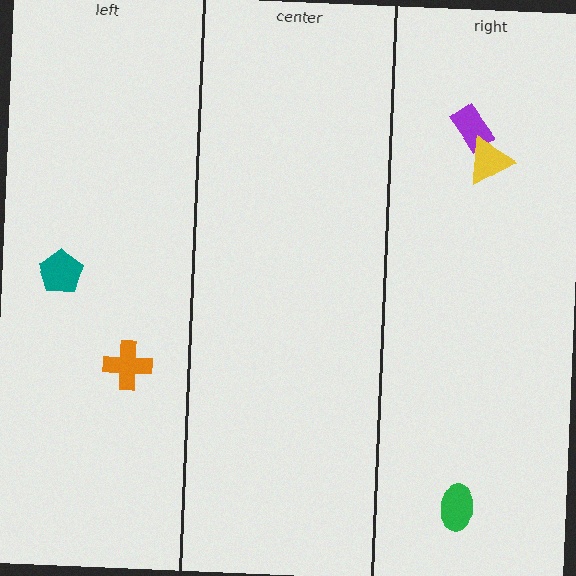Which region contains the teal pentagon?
The left region.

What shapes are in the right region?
The purple rectangle, the yellow triangle, the green ellipse.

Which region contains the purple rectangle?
The right region.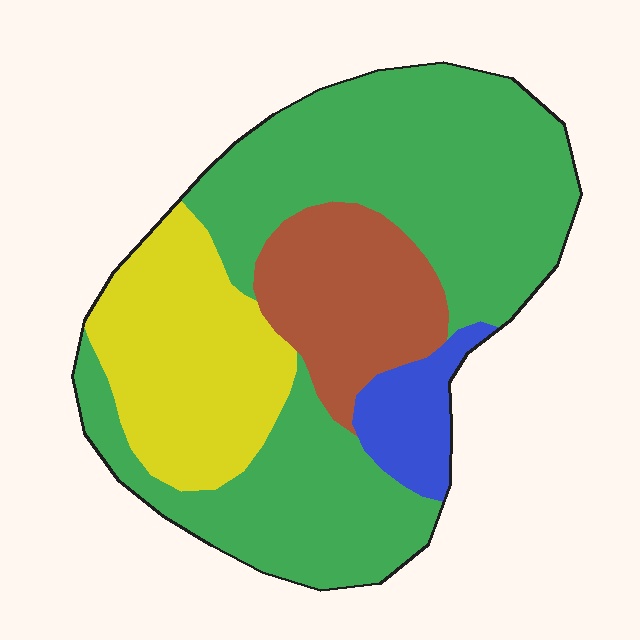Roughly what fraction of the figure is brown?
Brown covers roughly 15% of the figure.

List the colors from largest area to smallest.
From largest to smallest: green, yellow, brown, blue.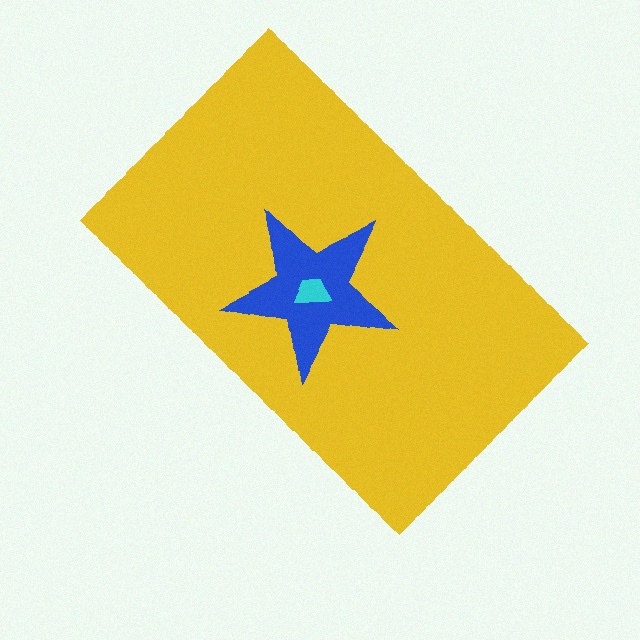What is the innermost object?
The cyan trapezoid.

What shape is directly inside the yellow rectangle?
The blue star.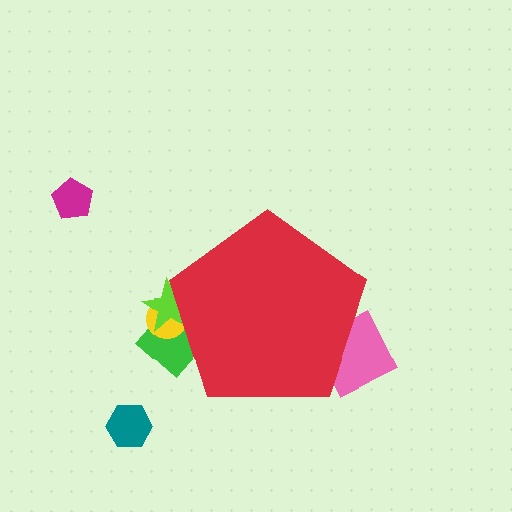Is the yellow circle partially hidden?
Yes, the yellow circle is partially hidden behind the red pentagon.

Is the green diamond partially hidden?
Yes, the green diamond is partially hidden behind the red pentagon.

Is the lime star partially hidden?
Yes, the lime star is partially hidden behind the red pentagon.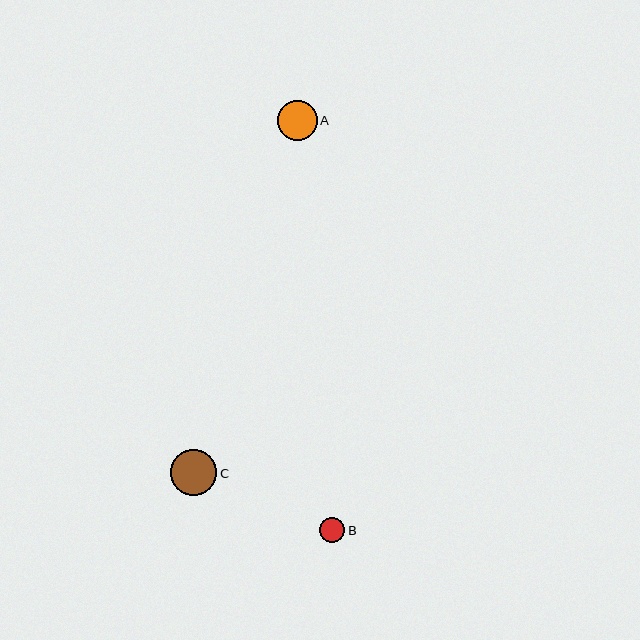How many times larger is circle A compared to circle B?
Circle A is approximately 1.6 times the size of circle B.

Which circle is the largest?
Circle C is the largest with a size of approximately 46 pixels.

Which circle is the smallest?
Circle B is the smallest with a size of approximately 25 pixels.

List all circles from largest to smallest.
From largest to smallest: C, A, B.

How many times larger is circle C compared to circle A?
Circle C is approximately 1.2 times the size of circle A.